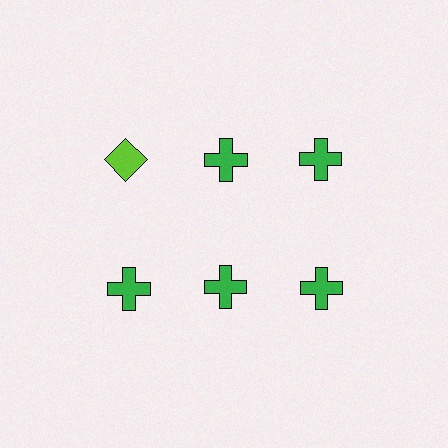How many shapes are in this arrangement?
There are 6 shapes arranged in a grid pattern.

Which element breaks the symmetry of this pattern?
The lime diamond in the top row, leftmost column breaks the symmetry. All other shapes are green crosses.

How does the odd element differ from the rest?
It differs in both color (lime instead of green) and shape (diamond instead of cross).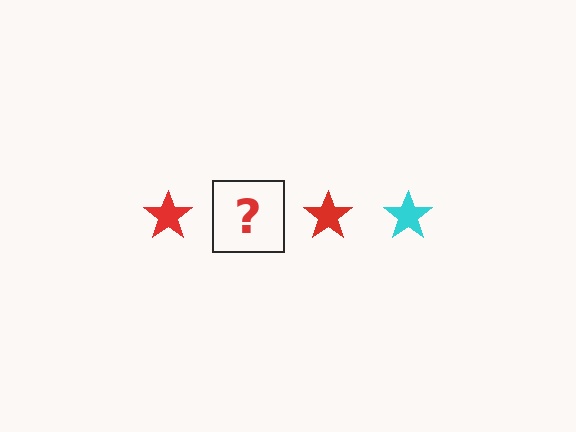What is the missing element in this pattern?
The missing element is a cyan star.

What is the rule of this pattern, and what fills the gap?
The rule is that the pattern cycles through red, cyan stars. The gap should be filled with a cyan star.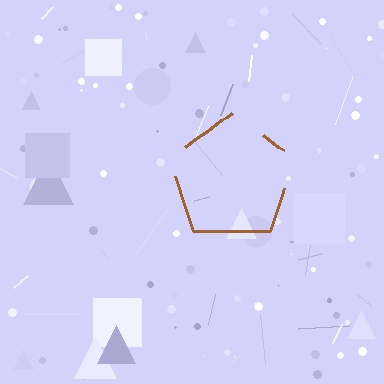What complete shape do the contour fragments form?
The contour fragments form a pentagon.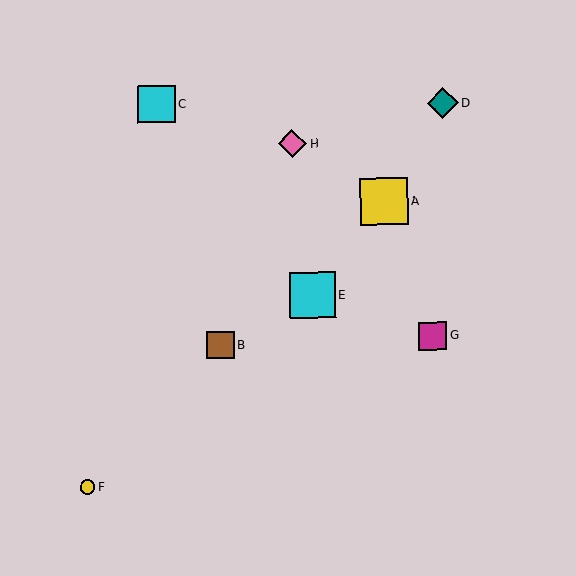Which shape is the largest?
The yellow square (labeled A) is the largest.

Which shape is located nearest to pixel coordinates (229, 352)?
The brown square (labeled B) at (220, 345) is nearest to that location.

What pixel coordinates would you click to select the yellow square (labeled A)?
Click at (384, 202) to select the yellow square A.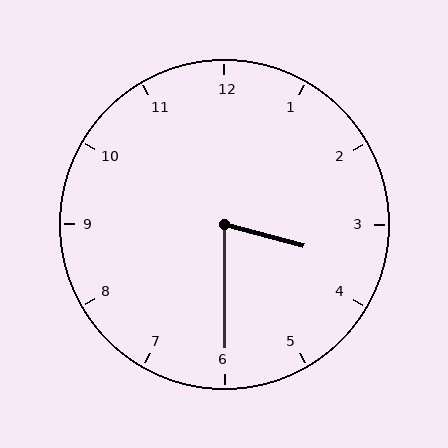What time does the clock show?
3:30.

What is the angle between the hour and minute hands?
Approximately 75 degrees.